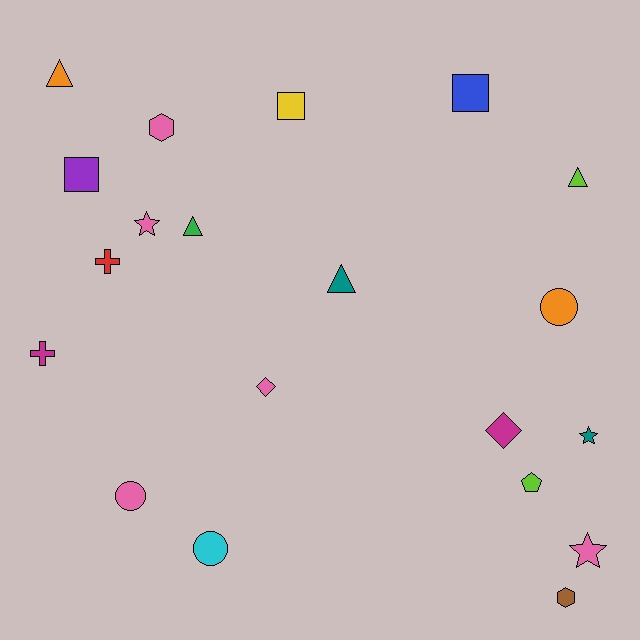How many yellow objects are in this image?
There is 1 yellow object.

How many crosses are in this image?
There are 2 crosses.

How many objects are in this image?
There are 20 objects.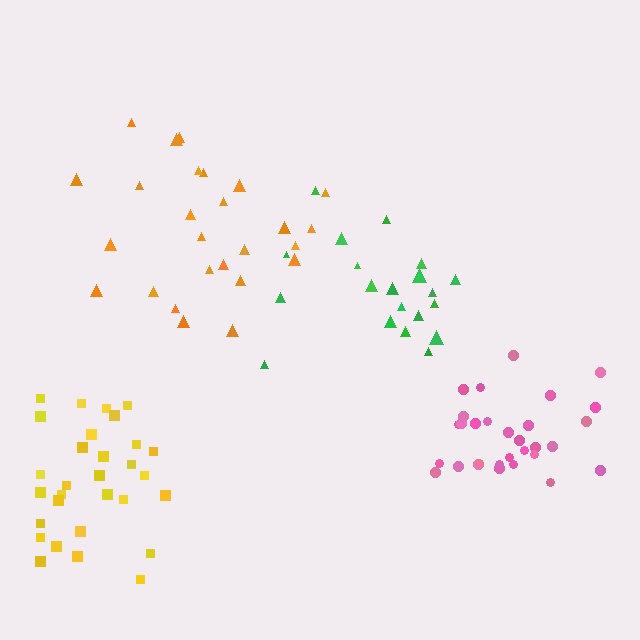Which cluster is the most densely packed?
Pink.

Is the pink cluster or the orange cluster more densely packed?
Pink.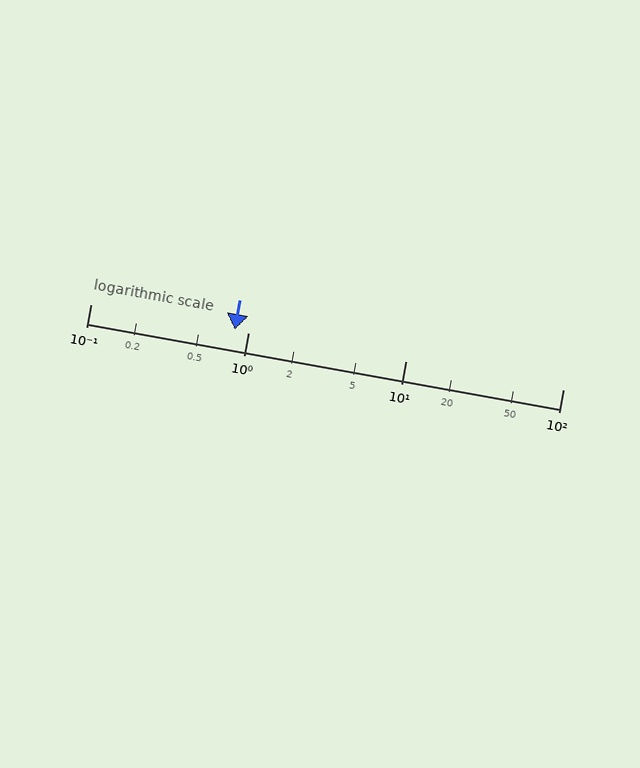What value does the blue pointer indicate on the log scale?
The pointer indicates approximately 0.82.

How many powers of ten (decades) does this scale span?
The scale spans 3 decades, from 0.1 to 100.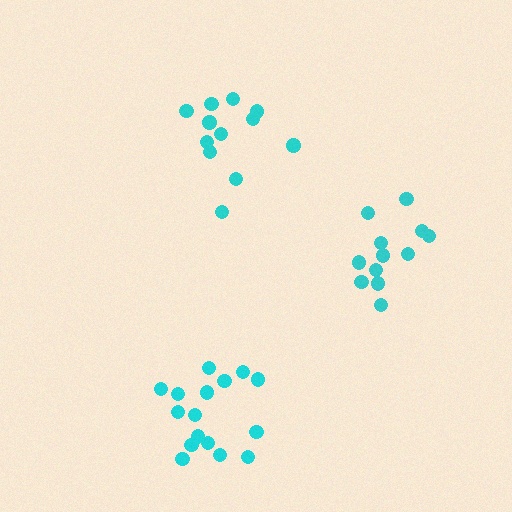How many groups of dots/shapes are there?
There are 3 groups.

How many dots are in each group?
Group 1: 12 dots, Group 2: 16 dots, Group 3: 12 dots (40 total).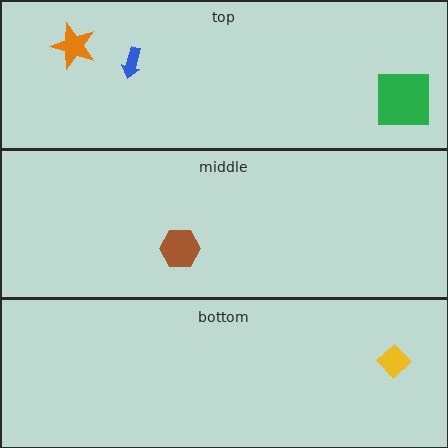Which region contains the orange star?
The top region.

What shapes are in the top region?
The green square, the blue arrow, the orange star.